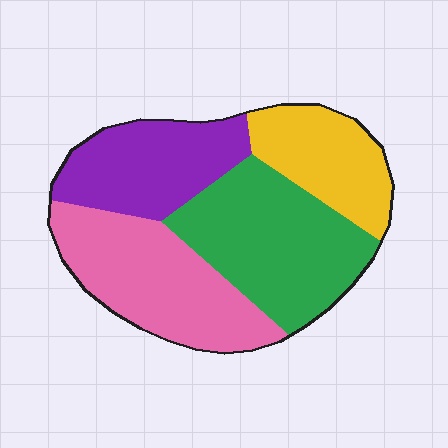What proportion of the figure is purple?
Purple covers 22% of the figure.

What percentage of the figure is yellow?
Yellow takes up between a sixth and a third of the figure.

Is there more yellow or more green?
Green.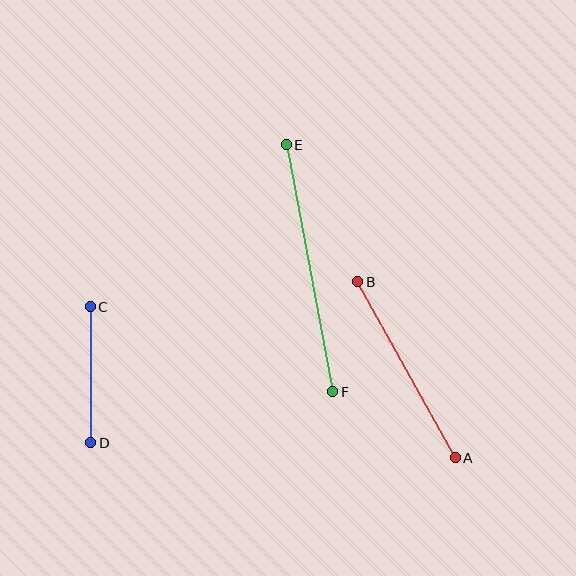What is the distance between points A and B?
The distance is approximately 201 pixels.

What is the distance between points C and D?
The distance is approximately 136 pixels.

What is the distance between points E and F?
The distance is approximately 251 pixels.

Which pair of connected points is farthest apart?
Points E and F are farthest apart.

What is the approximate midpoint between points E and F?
The midpoint is at approximately (309, 268) pixels.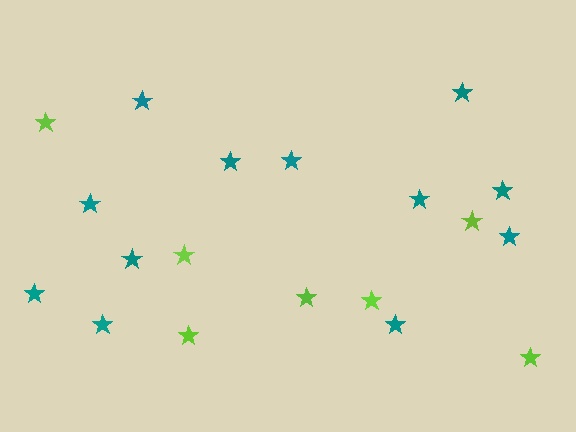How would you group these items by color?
There are 2 groups: one group of teal stars (12) and one group of lime stars (7).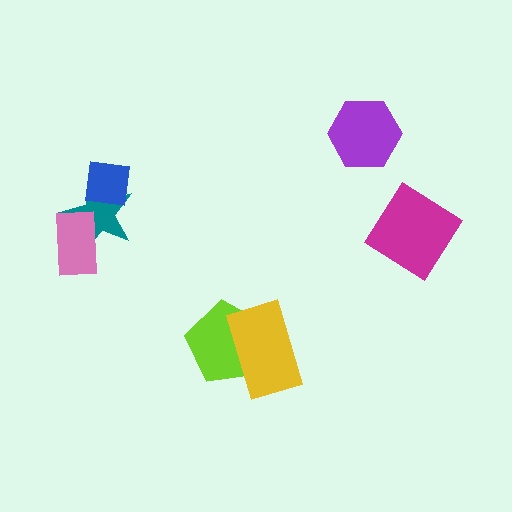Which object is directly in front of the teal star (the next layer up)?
The pink rectangle is directly in front of the teal star.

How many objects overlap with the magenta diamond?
0 objects overlap with the magenta diamond.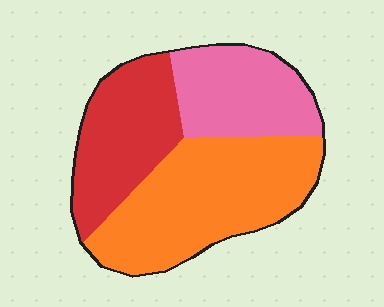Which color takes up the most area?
Orange, at roughly 45%.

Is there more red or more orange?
Orange.